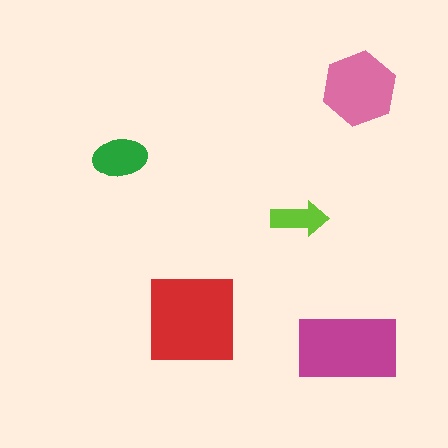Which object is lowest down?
The magenta rectangle is bottommost.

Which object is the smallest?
The lime arrow.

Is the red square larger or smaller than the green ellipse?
Larger.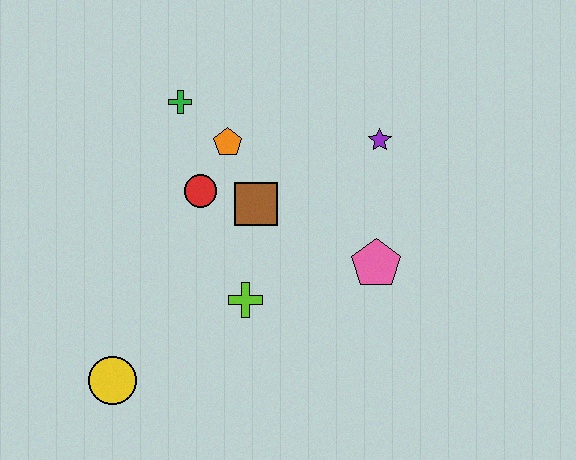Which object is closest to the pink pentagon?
The purple star is closest to the pink pentagon.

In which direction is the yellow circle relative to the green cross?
The yellow circle is below the green cross.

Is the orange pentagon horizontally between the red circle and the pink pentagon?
Yes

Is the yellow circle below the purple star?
Yes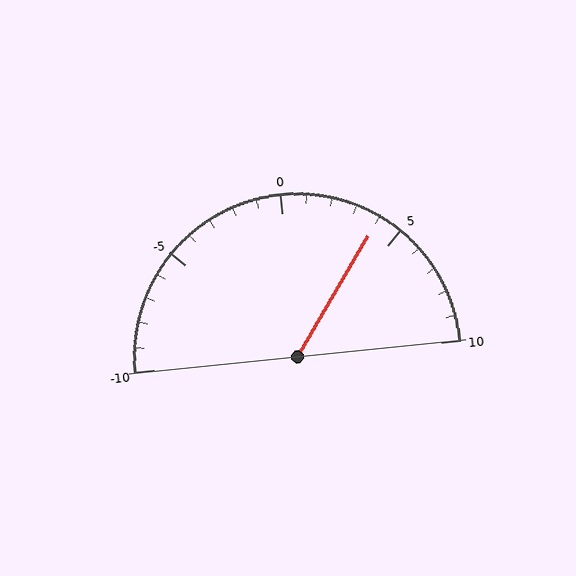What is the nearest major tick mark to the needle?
The nearest major tick mark is 5.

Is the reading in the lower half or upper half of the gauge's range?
The reading is in the upper half of the range (-10 to 10).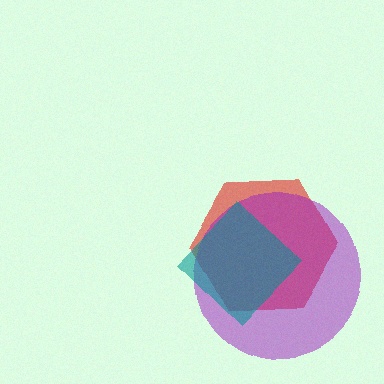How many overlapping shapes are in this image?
There are 3 overlapping shapes in the image.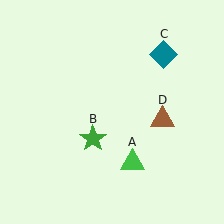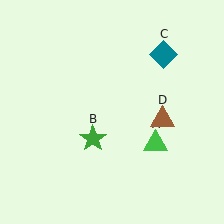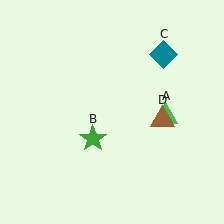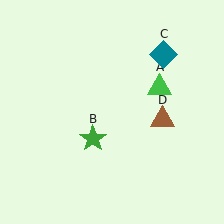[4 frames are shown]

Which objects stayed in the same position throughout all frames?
Green star (object B) and teal diamond (object C) and brown triangle (object D) remained stationary.